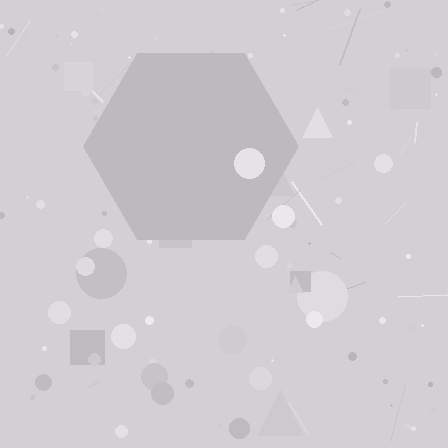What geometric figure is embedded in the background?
A hexagon is embedded in the background.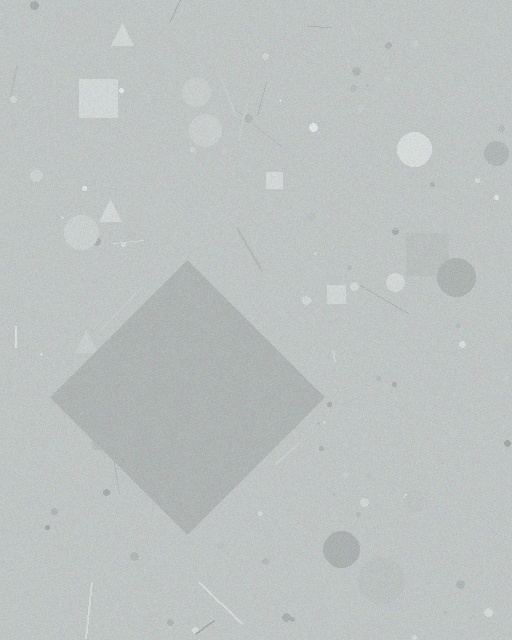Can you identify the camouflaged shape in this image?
The camouflaged shape is a diamond.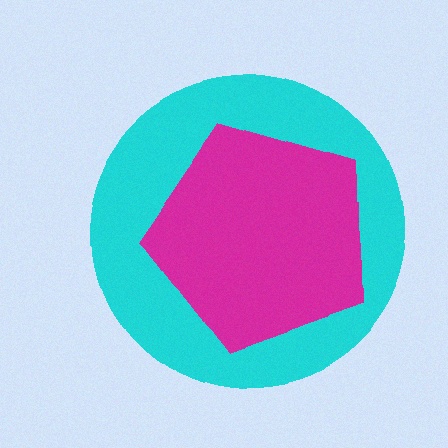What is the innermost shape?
The magenta pentagon.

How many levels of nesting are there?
2.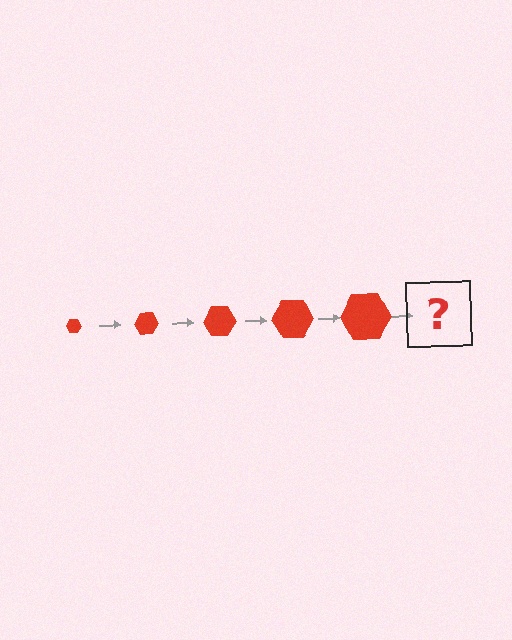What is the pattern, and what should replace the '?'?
The pattern is that the hexagon gets progressively larger each step. The '?' should be a red hexagon, larger than the previous one.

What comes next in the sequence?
The next element should be a red hexagon, larger than the previous one.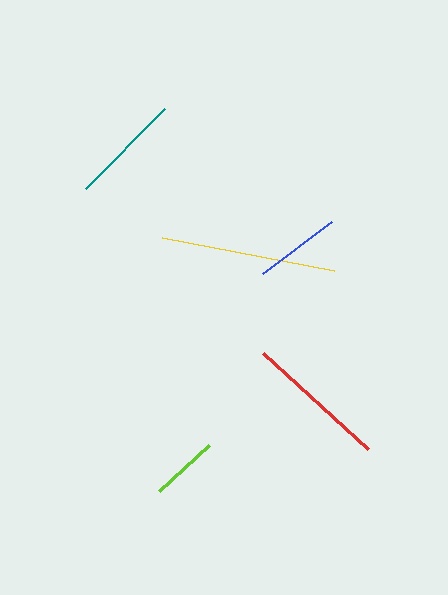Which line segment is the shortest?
The lime line is the shortest at approximately 67 pixels.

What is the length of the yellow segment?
The yellow segment is approximately 175 pixels long.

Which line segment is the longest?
The yellow line is the longest at approximately 175 pixels.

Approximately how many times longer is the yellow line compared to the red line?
The yellow line is approximately 1.2 times the length of the red line.